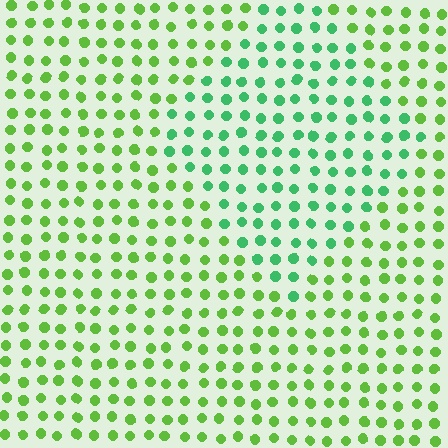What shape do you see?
I see a diamond.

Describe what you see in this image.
The image is filled with small lime elements in a uniform arrangement. A diamond-shaped region is visible where the elements are tinted to a slightly different hue, forming a subtle color boundary.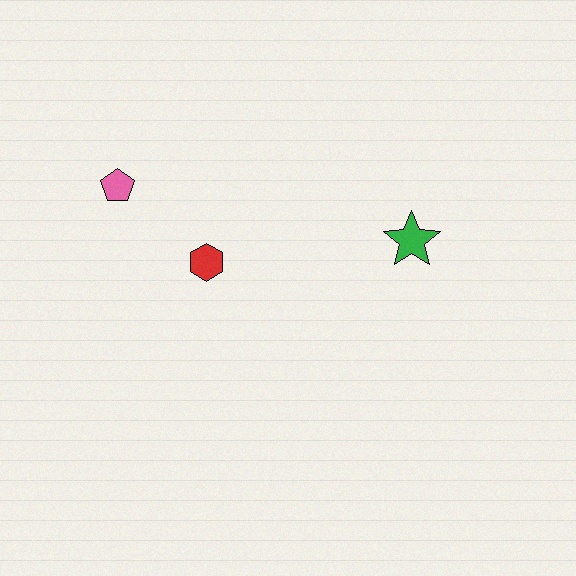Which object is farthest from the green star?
The pink pentagon is farthest from the green star.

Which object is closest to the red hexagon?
The pink pentagon is closest to the red hexagon.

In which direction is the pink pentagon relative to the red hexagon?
The pink pentagon is to the left of the red hexagon.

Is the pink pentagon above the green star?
Yes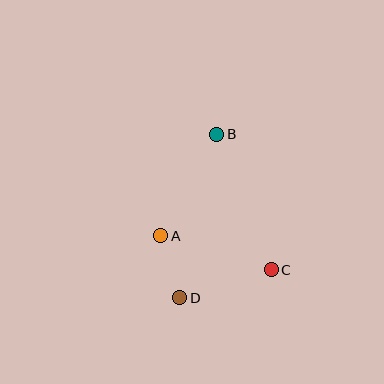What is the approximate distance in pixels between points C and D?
The distance between C and D is approximately 96 pixels.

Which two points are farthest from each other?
Points B and D are farthest from each other.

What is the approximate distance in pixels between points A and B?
The distance between A and B is approximately 116 pixels.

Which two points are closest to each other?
Points A and D are closest to each other.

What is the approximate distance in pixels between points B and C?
The distance between B and C is approximately 146 pixels.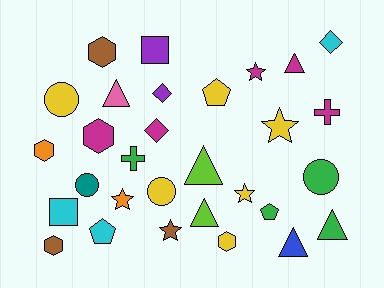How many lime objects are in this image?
There are 2 lime objects.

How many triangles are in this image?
There are 6 triangles.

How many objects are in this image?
There are 30 objects.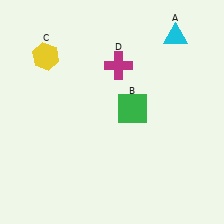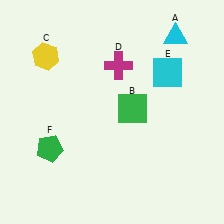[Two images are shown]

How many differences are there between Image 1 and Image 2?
There are 2 differences between the two images.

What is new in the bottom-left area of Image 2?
A green pentagon (F) was added in the bottom-left area of Image 2.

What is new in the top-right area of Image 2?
A cyan square (E) was added in the top-right area of Image 2.